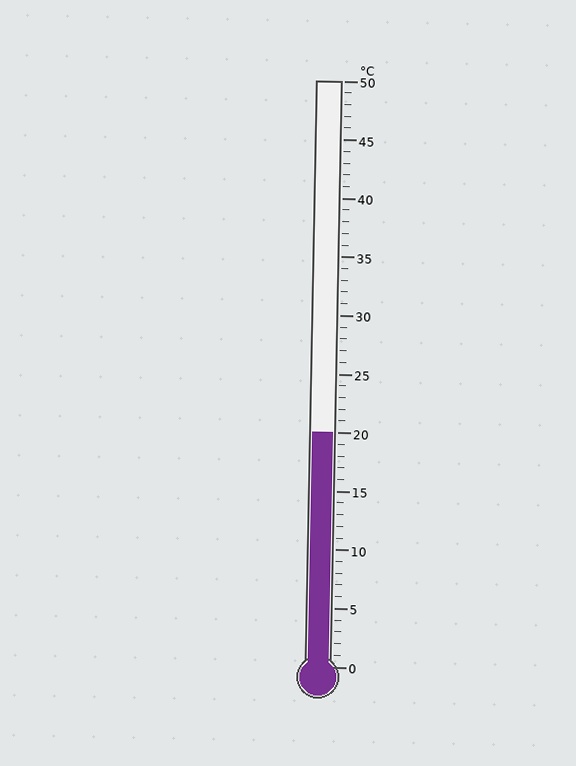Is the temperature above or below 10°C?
The temperature is above 10°C.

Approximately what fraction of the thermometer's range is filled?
The thermometer is filled to approximately 40% of its range.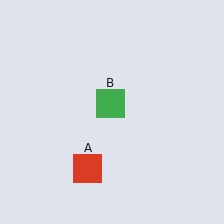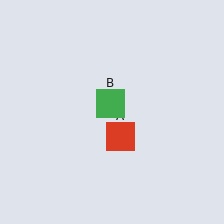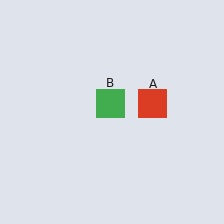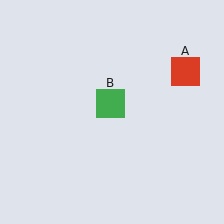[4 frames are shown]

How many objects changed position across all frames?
1 object changed position: red square (object A).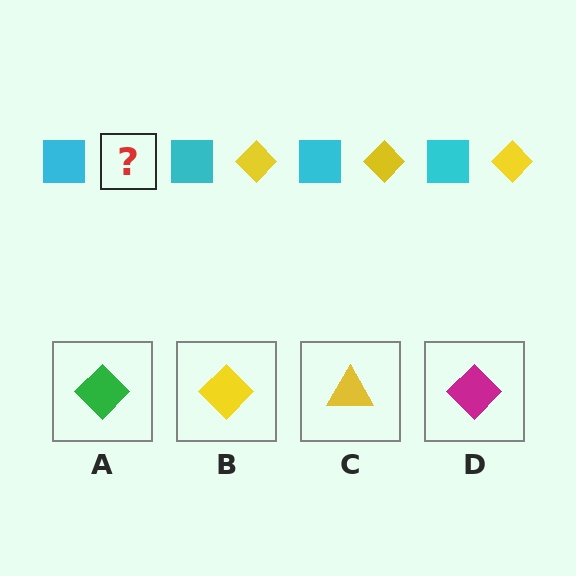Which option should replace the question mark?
Option B.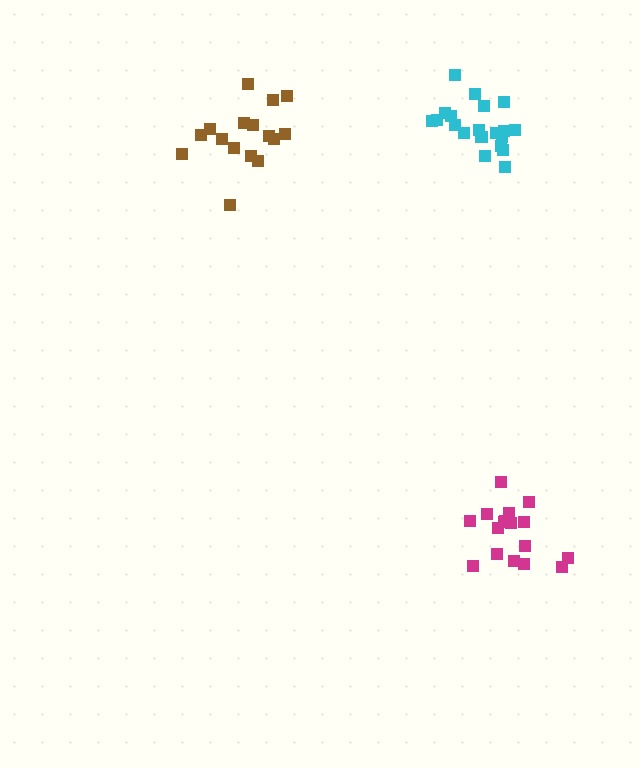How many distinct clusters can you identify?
There are 3 distinct clusters.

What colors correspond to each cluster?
The clusters are colored: brown, cyan, magenta.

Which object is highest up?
The cyan cluster is topmost.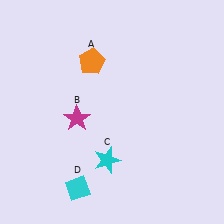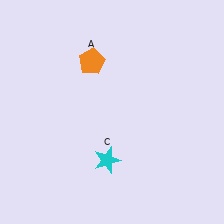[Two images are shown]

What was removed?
The magenta star (B), the cyan diamond (D) were removed in Image 2.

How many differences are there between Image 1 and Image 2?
There are 2 differences between the two images.